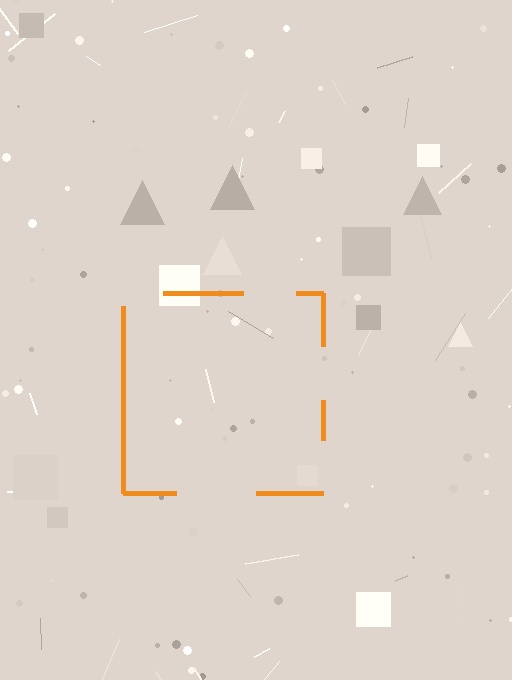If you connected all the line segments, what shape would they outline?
They would outline a square.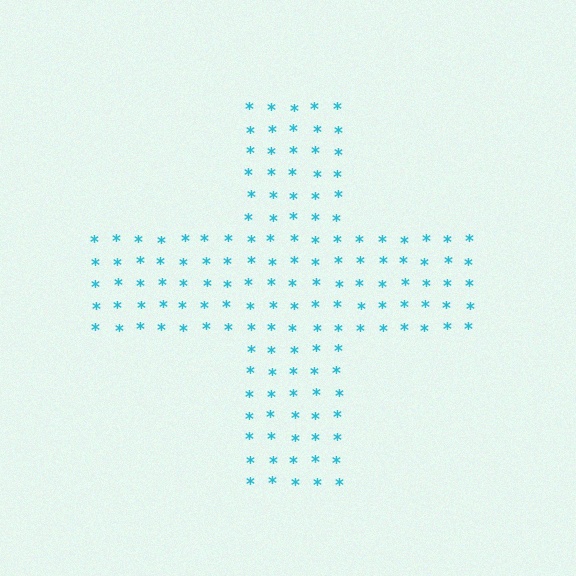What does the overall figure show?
The overall figure shows a cross.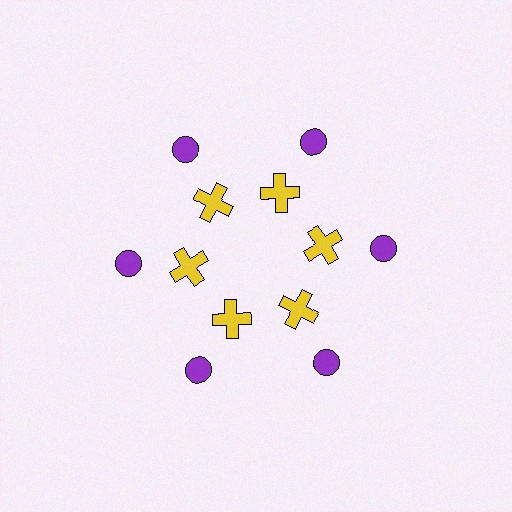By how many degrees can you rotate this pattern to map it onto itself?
The pattern maps onto itself every 60 degrees of rotation.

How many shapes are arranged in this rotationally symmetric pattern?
There are 12 shapes, arranged in 6 groups of 2.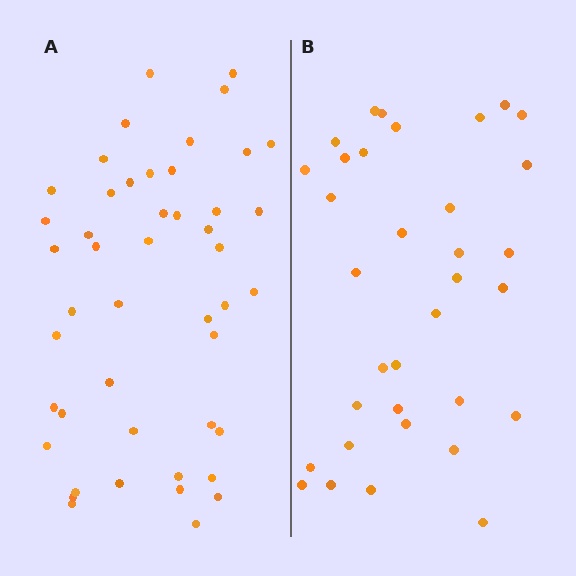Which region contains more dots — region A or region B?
Region A (the left region) has more dots.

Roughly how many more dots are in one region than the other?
Region A has approximately 15 more dots than region B.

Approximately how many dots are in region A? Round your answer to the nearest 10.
About 50 dots. (The exact count is 47, which rounds to 50.)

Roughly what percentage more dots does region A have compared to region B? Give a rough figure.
About 40% more.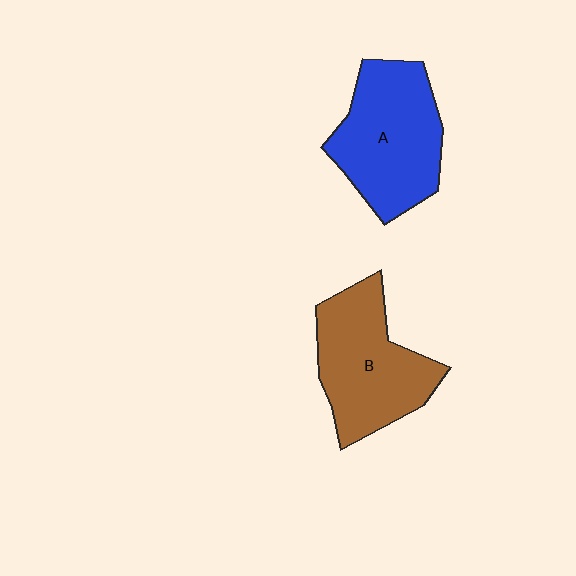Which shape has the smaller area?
Shape B (brown).